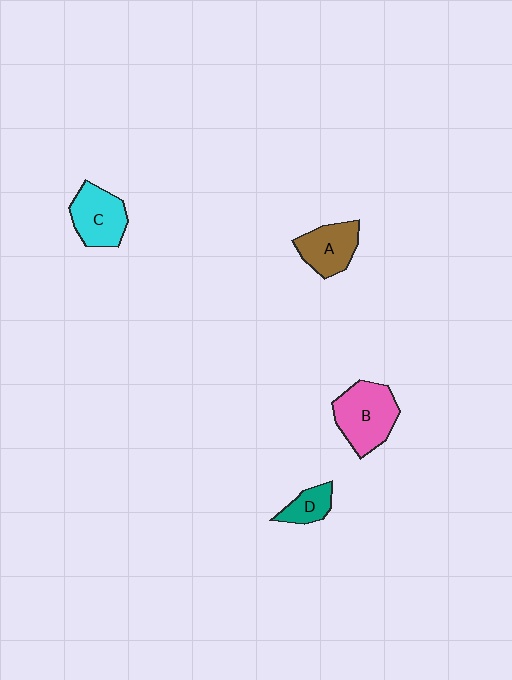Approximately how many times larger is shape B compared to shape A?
Approximately 1.4 times.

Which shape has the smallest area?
Shape D (teal).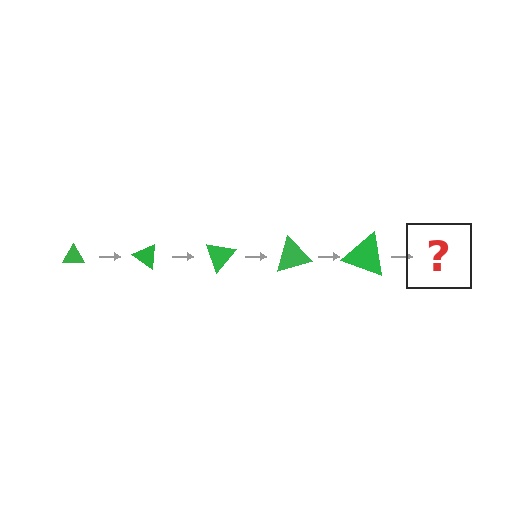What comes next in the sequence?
The next element should be a triangle, larger than the previous one and rotated 175 degrees from the start.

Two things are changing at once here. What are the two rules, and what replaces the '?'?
The two rules are that the triangle grows larger each step and it rotates 35 degrees each step. The '?' should be a triangle, larger than the previous one and rotated 175 degrees from the start.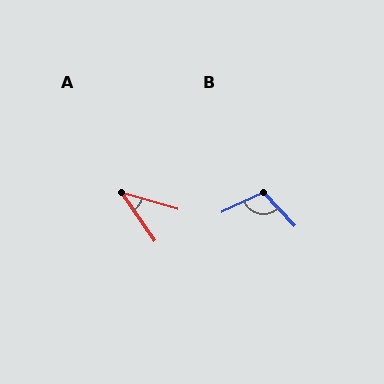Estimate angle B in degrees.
Approximately 108 degrees.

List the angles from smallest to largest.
A (39°), B (108°).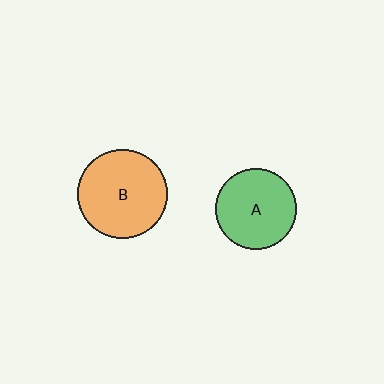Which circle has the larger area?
Circle B (orange).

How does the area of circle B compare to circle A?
Approximately 1.2 times.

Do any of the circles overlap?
No, none of the circles overlap.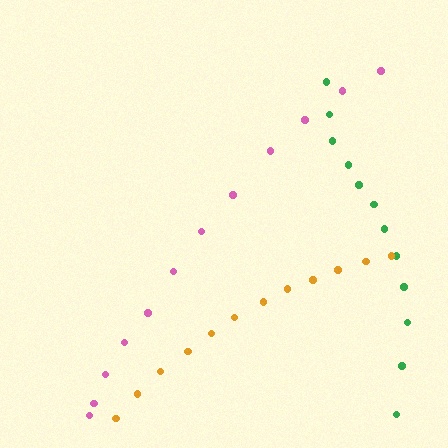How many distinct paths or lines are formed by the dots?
There are 3 distinct paths.